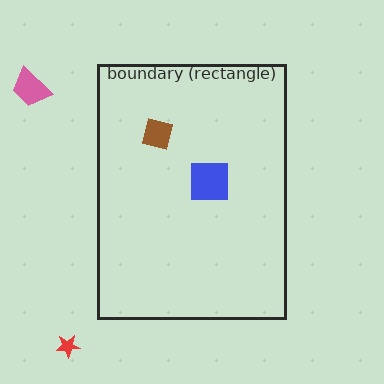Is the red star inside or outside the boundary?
Outside.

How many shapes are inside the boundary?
2 inside, 2 outside.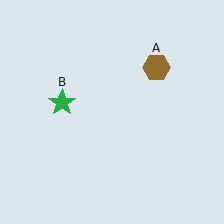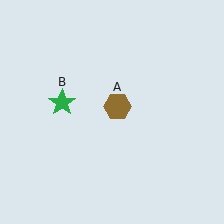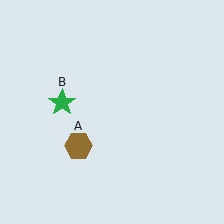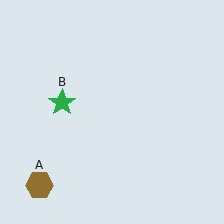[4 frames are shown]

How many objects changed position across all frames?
1 object changed position: brown hexagon (object A).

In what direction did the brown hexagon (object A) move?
The brown hexagon (object A) moved down and to the left.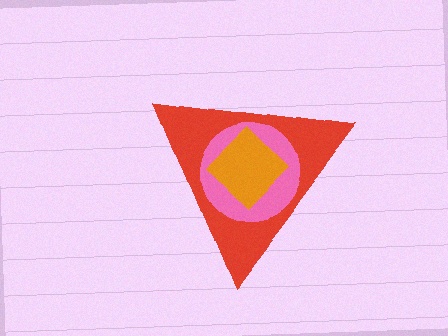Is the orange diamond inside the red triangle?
Yes.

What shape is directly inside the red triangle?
The pink circle.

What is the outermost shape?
The red triangle.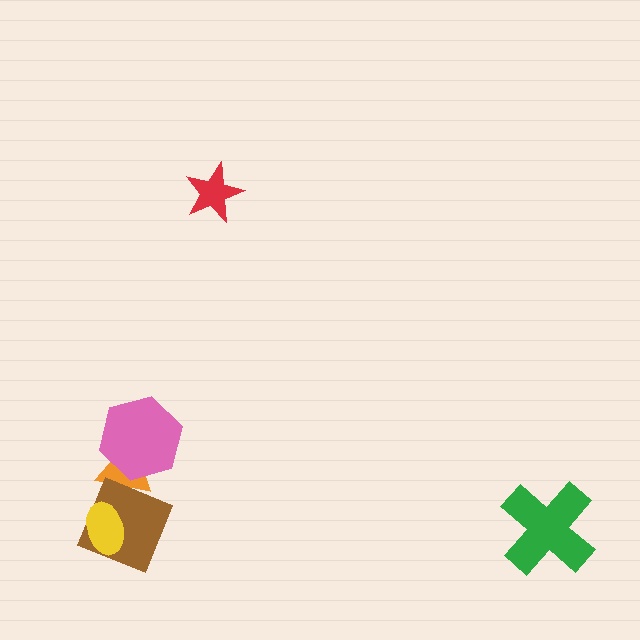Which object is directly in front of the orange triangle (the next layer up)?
The brown square is directly in front of the orange triangle.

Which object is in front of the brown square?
The yellow ellipse is in front of the brown square.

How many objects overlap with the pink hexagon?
1 object overlaps with the pink hexagon.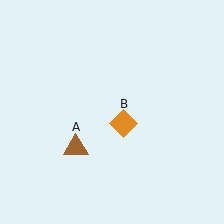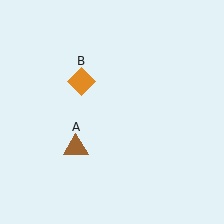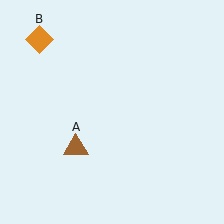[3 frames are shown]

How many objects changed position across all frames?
1 object changed position: orange diamond (object B).